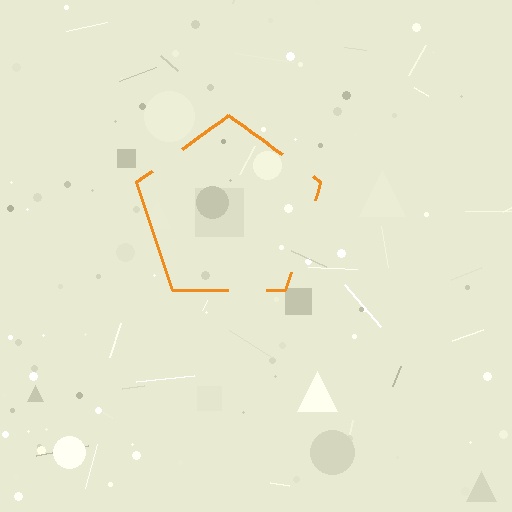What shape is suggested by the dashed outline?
The dashed outline suggests a pentagon.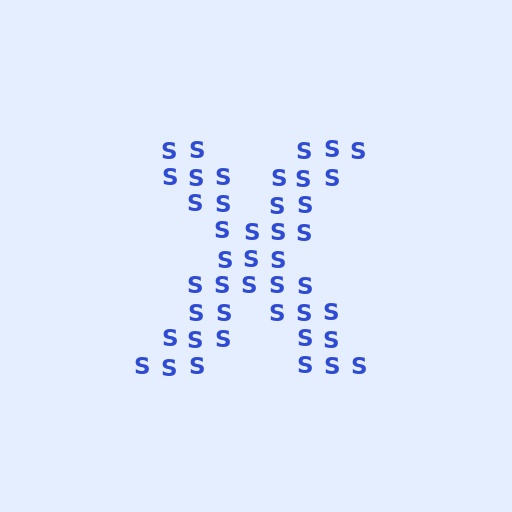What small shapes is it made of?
It is made of small letter S's.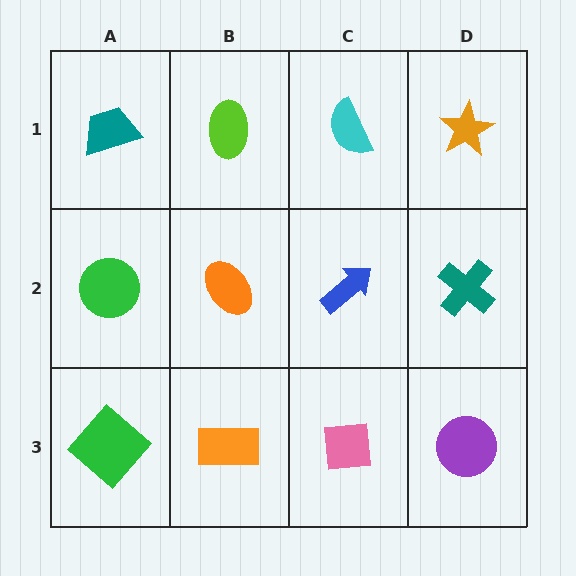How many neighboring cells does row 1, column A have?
2.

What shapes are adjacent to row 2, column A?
A teal trapezoid (row 1, column A), a green diamond (row 3, column A), an orange ellipse (row 2, column B).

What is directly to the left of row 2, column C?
An orange ellipse.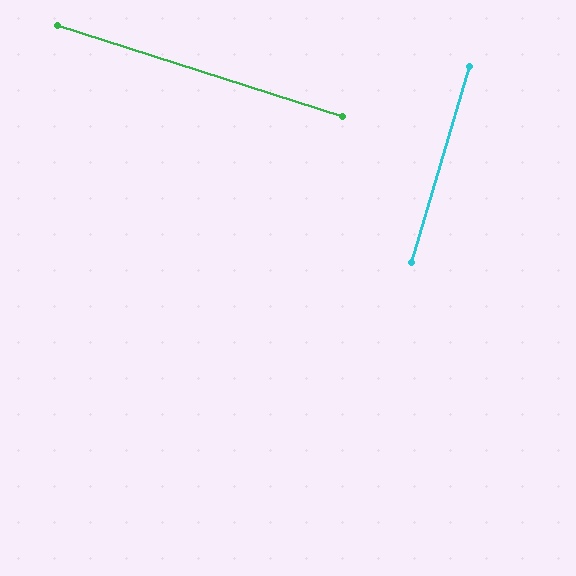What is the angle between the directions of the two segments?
Approximately 89 degrees.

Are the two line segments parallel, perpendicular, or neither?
Perpendicular — they meet at approximately 89°.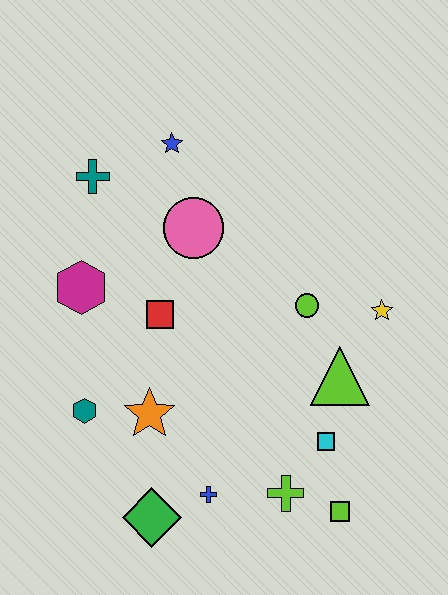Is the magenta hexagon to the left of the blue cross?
Yes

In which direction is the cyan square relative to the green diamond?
The cyan square is to the right of the green diamond.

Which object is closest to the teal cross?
The blue star is closest to the teal cross.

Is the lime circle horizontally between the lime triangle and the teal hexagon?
Yes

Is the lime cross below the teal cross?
Yes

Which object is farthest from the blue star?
The lime square is farthest from the blue star.